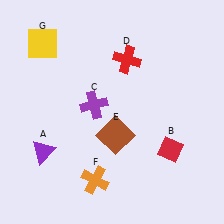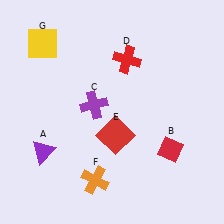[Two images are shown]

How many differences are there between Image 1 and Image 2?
There is 1 difference between the two images.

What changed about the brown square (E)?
In Image 1, E is brown. In Image 2, it changed to red.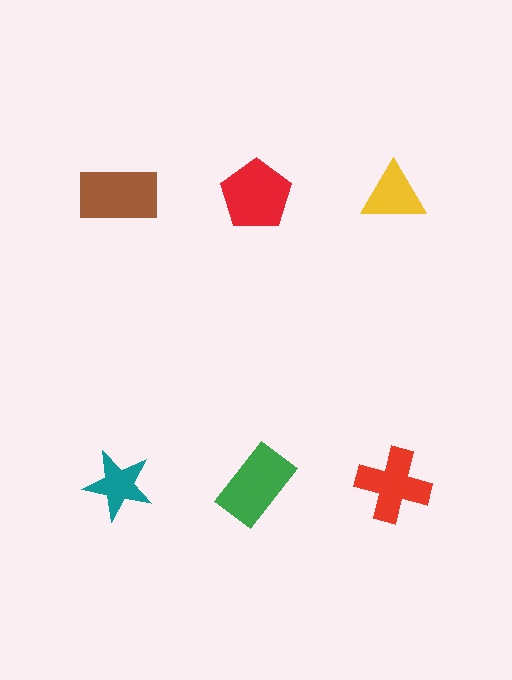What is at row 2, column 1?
A teal star.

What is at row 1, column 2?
A red pentagon.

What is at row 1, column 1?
A brown rectangle.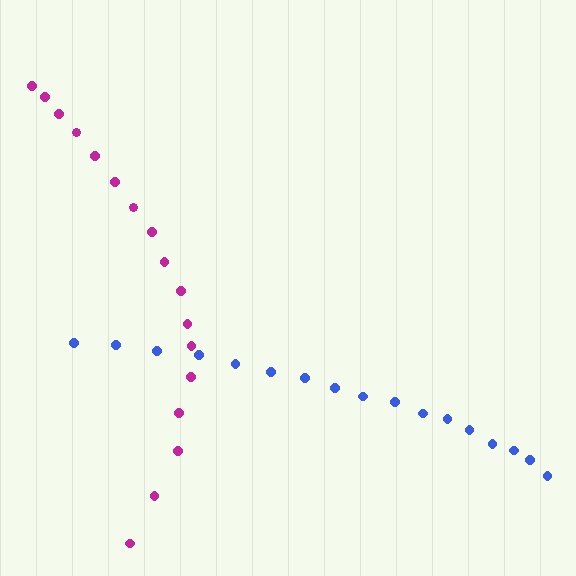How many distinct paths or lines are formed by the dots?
There are 2 distinct paths.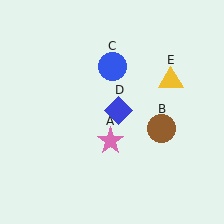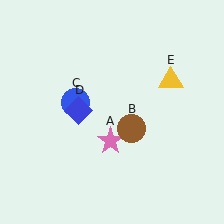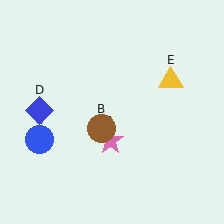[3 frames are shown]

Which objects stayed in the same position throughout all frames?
Pink star (object A) and yellow triangle (object E) remained stationary.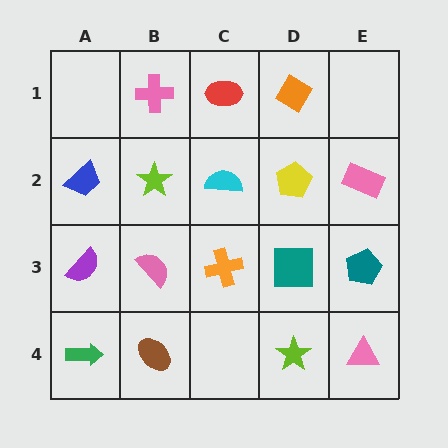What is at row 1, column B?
A pink cross.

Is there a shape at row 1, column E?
No, that cell is empty.